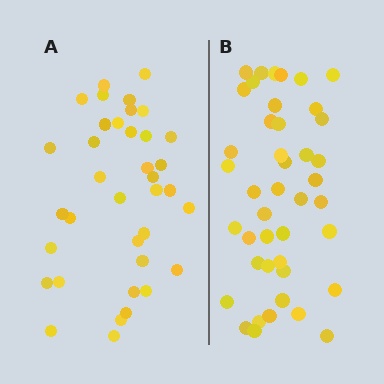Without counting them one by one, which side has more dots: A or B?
Region B (the right region) has more dots.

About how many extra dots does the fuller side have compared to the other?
Region B has about 6 more dots than region A.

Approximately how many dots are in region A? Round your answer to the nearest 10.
About 40 dots. (The exact count is 37, which rounds to 40.)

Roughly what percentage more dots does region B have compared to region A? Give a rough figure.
About 15% more.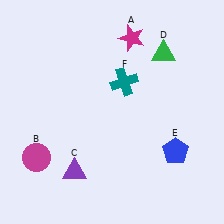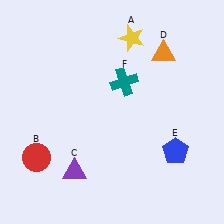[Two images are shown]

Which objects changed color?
A changed from magenta to yellow. B changed from magenta to red. D changed from green to orange.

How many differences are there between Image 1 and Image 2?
There are 3 differences between the two images.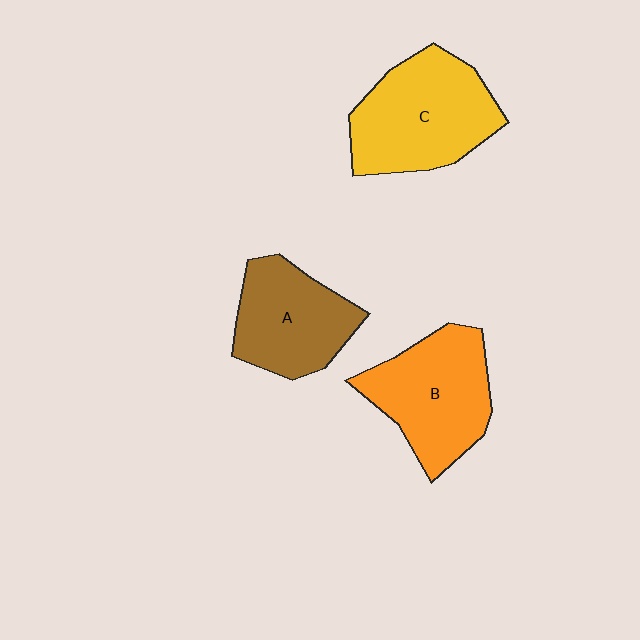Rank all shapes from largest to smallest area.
From largest to smallest: C (yellow), B (orange), A (brown).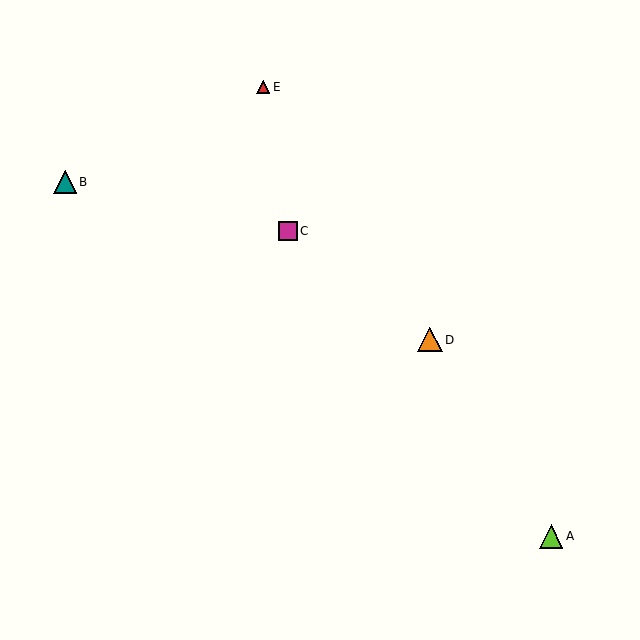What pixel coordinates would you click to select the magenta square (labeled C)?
Click at (288, 231) to select the magenta square C.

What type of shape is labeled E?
Shape E is a red triangle.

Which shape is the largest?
The orange triangle (labeled D) is the largest.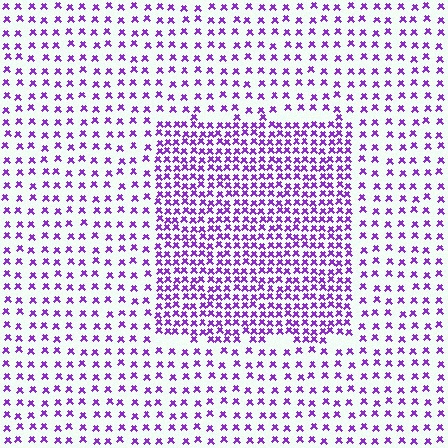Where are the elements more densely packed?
The elements are more densely packed inside the rectangle boundary.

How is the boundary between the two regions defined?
The boundary is defined by a change in element density (approximately 2.2x ratio). All elements are the same color, size, and shape.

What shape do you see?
I see a rectangle.